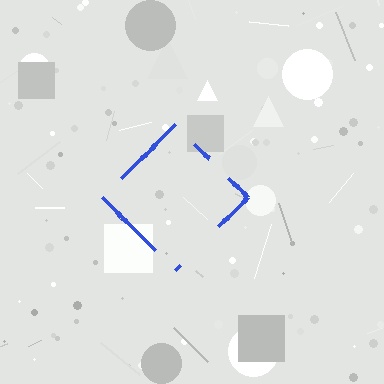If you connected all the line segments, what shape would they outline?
They would outline a diamond.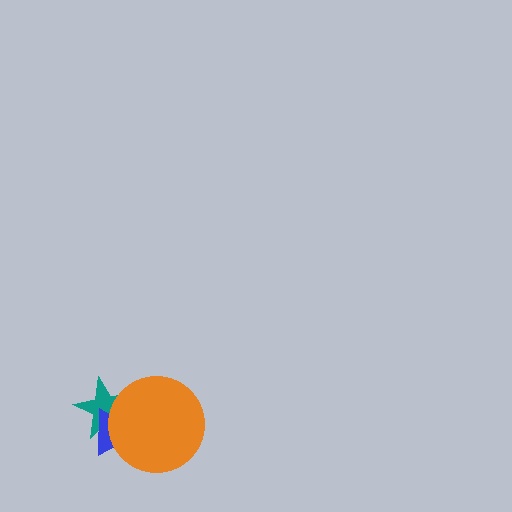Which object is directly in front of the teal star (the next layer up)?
The blue triangle is directly in front of the teal star.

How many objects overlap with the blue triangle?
2 objects overlap with the blue triangle.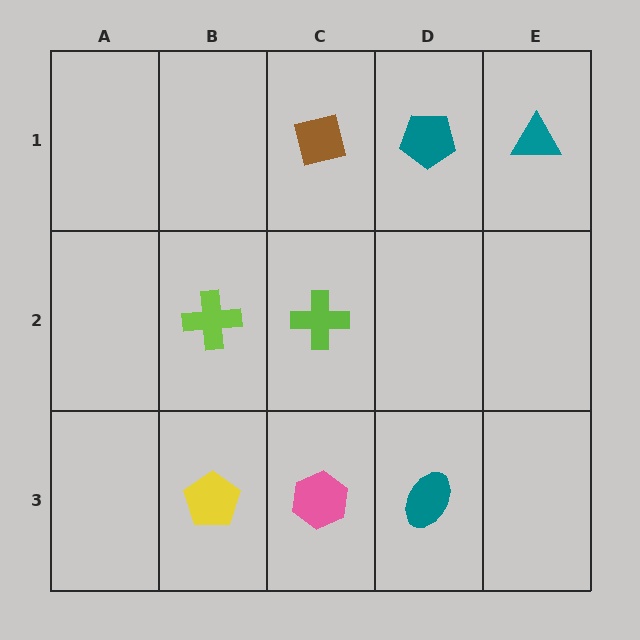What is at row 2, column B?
A lime cross.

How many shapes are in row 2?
2 shapes.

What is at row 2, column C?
A lime cross.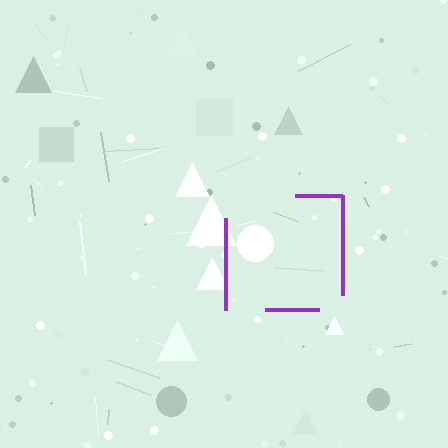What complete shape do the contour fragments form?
The contour fragments form a square.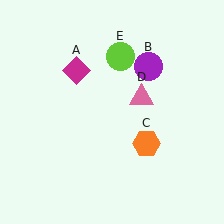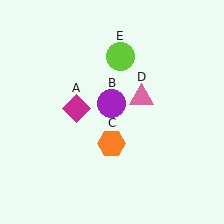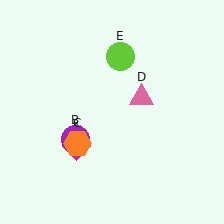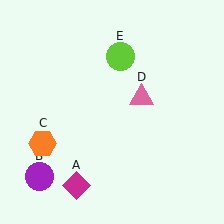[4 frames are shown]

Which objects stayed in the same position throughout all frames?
Pink triangle (object D) and lime circle (object E) remained stationary.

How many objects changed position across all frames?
3 objects changed position: magenta diamond (object A), purple circle (object B), orange hexagon (object C).